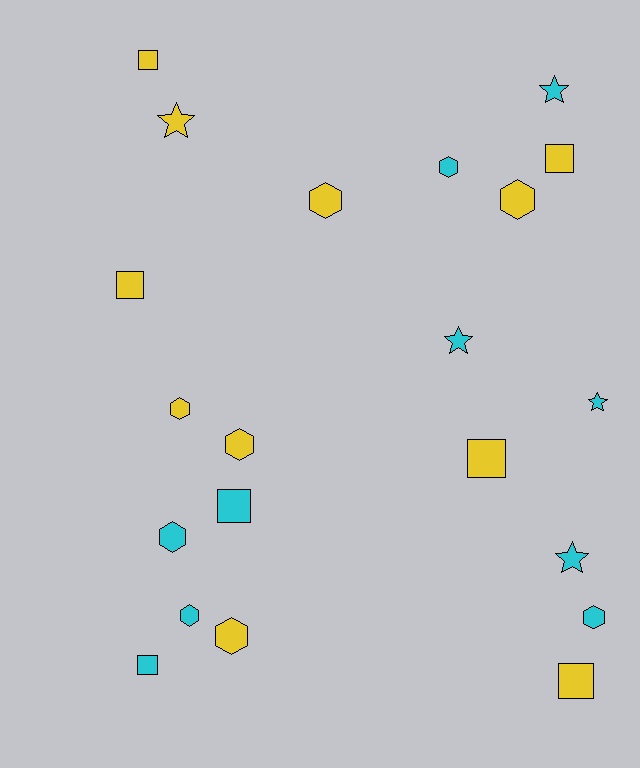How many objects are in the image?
There are 21 objects.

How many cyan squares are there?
There are 2 cyan squares.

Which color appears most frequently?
Yellow, with 11 objects.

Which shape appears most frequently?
Hexagon, with 9 objects.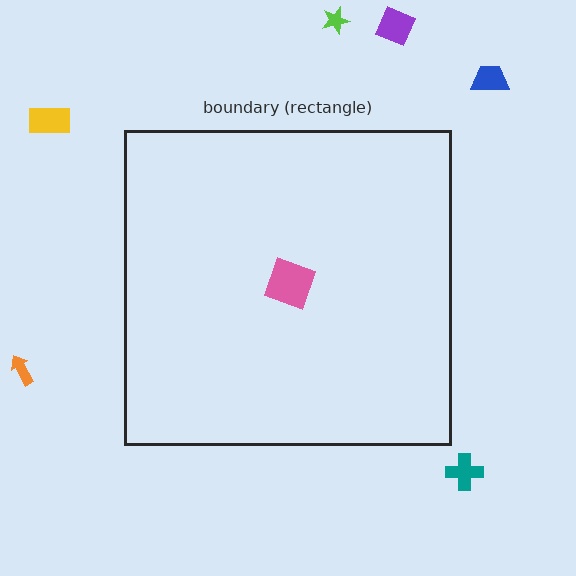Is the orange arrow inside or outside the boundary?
Outside.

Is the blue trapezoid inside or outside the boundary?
Outside.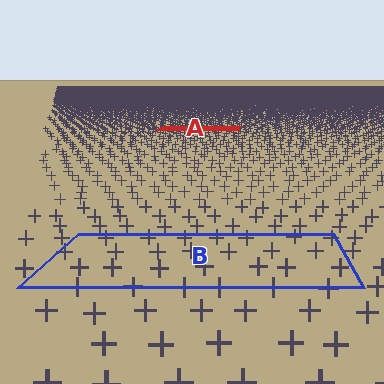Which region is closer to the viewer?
Region B is closer. The texture elements there are larger and more spread out.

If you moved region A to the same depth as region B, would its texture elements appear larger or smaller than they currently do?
They would appear larger. At a closer depth, the same texture elements are projected at a bigger on-screen size.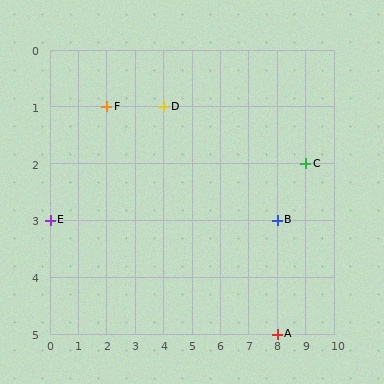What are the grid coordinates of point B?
Point B is at grid coordinates (8, 3).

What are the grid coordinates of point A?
Point A is at grid coordinates (8, 5).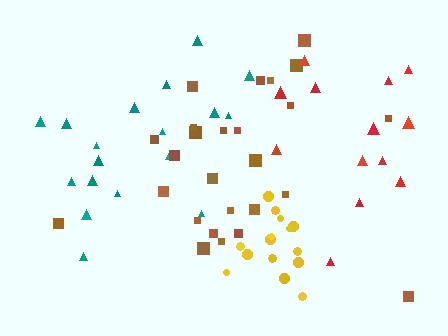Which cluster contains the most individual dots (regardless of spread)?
Brown (26).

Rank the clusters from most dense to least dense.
yellow, brown, teal, red.